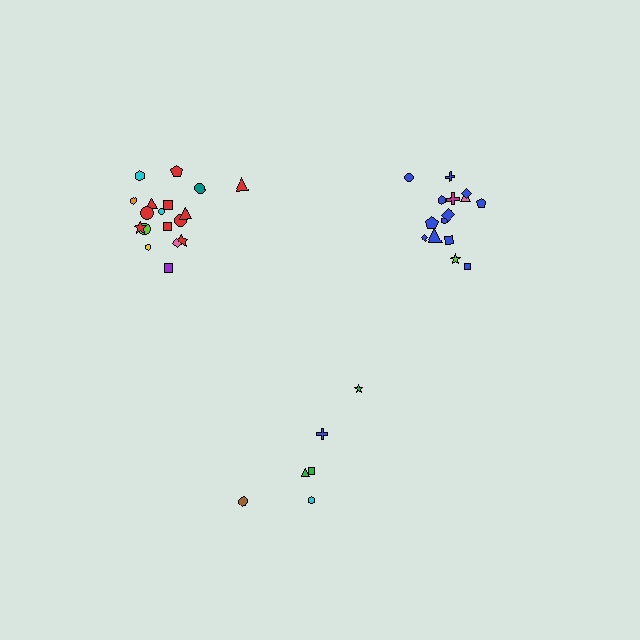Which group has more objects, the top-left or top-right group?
The top-left group.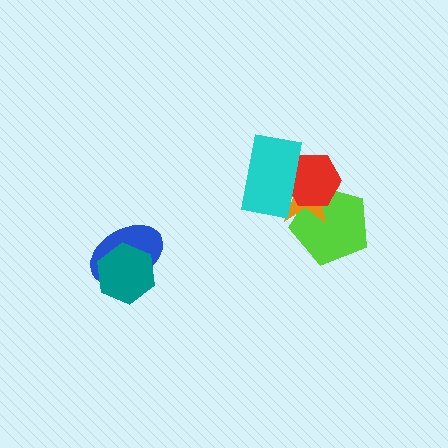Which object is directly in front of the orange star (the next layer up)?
The red hexagon is directly in front of the orange star.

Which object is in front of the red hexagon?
The cyan rectangle is in front of the red hexagon.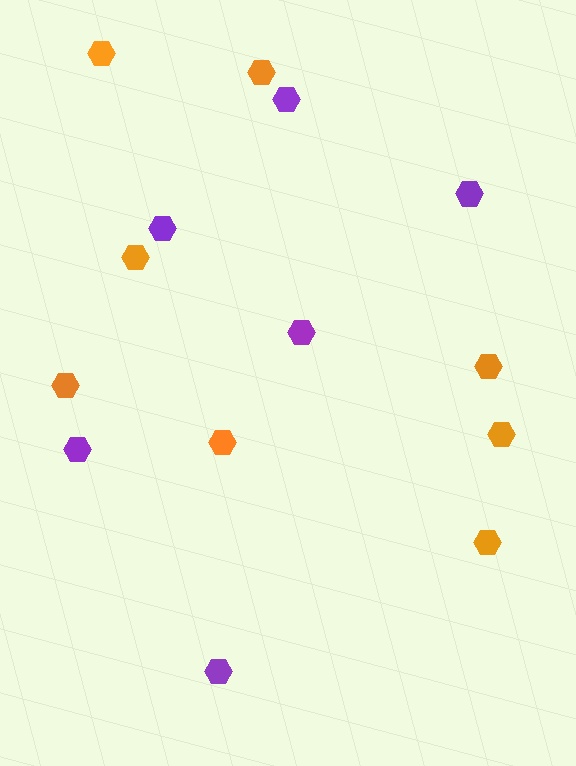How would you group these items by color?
There are 2 groups: one group of purple hexagons (6) and one group of orange hexagons (8).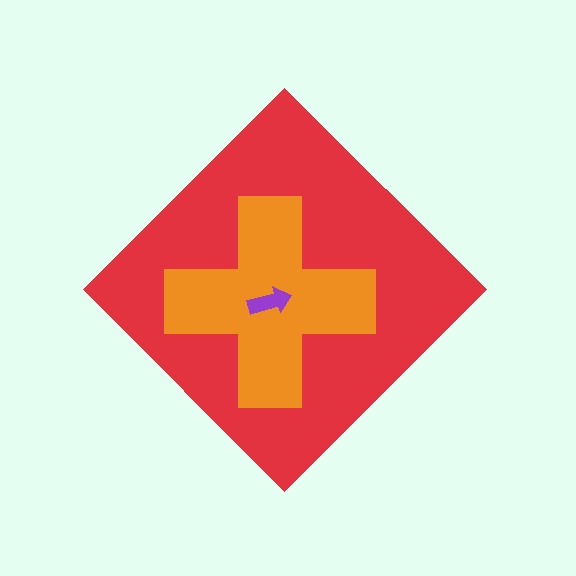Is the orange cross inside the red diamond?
Yes.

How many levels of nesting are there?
3.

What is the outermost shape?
The red diamond.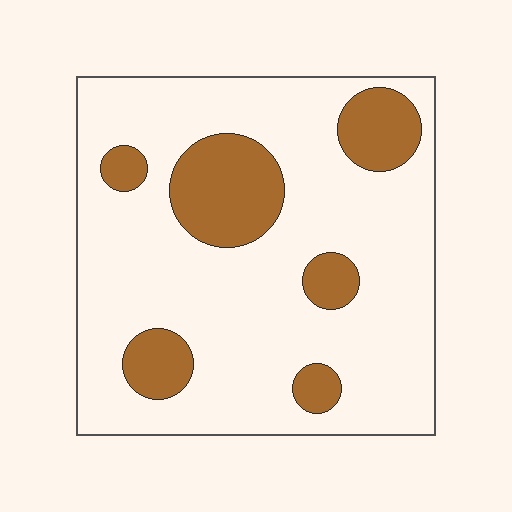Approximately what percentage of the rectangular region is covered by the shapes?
Approximately 20%.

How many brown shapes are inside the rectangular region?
6.